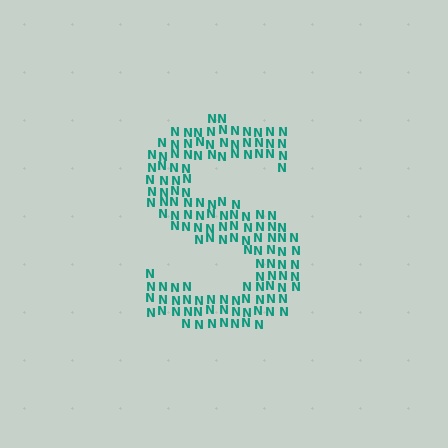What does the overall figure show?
The overall figure shows the letter S.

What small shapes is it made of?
It is made of small letter N's.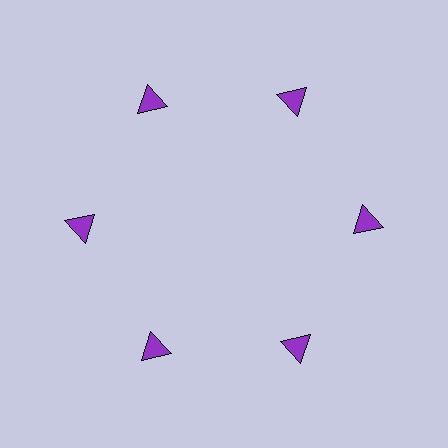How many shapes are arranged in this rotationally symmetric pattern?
There are 6 shapes, arranged in 6 groups of 1.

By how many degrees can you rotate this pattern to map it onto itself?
The pattern maps onto itself every 60 degrees of rotation.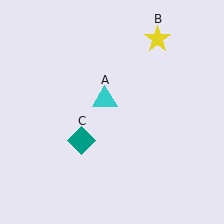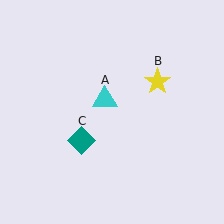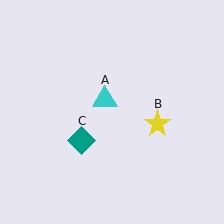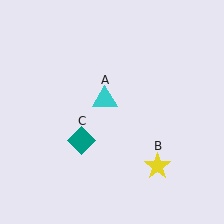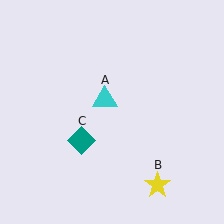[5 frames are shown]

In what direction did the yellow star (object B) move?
The yellow star (object B) moved down.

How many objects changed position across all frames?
1 object changed position: yellow star (object B).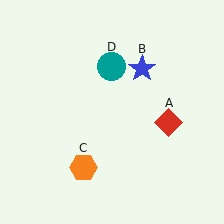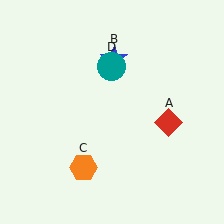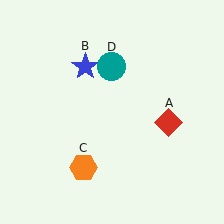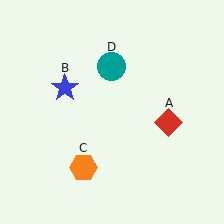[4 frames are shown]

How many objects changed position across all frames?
1 object changed position: blue star (object B).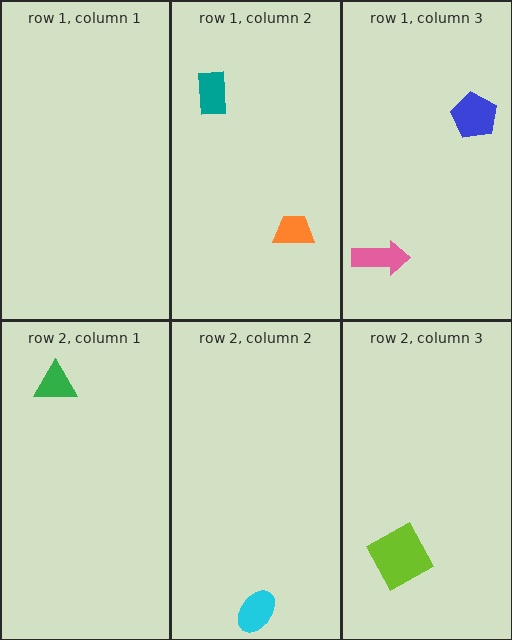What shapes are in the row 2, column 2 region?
The cyan ellipse.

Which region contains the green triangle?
The row 2, column 1 region.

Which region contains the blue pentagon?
The row 1, column 3 region.